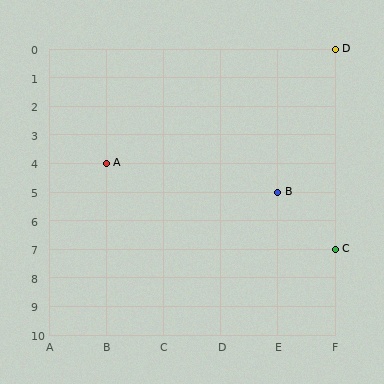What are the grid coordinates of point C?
Point C is at grid coordinates (F, 7).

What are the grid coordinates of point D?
Point D is at grid coordinates (F, 0).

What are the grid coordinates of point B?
Point B is at grid coordinates (E, 5).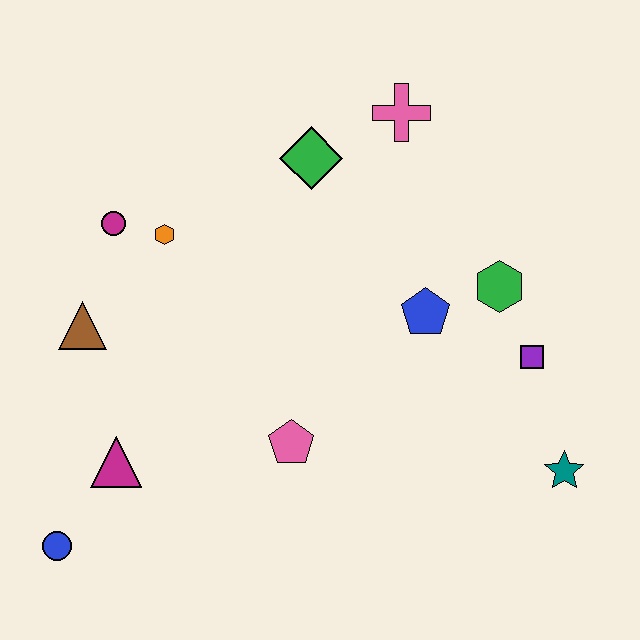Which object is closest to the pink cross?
The green diamond is closest to the pink cross.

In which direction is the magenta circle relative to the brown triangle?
The magenta circle is above the brown triangle.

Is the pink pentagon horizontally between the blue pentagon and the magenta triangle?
Yes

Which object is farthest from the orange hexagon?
The teal star is farthest from the orange hexagon.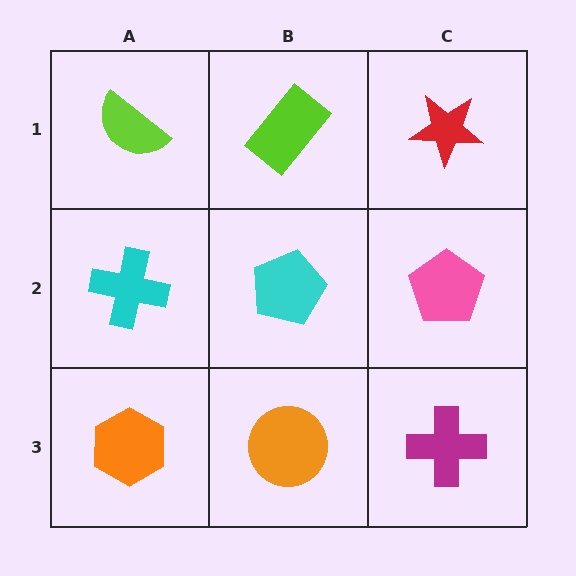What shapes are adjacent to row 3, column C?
A pink pentagon (row 2, column C), an orange circle (row 3, column B).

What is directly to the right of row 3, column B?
A magenta cross.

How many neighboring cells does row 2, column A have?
3.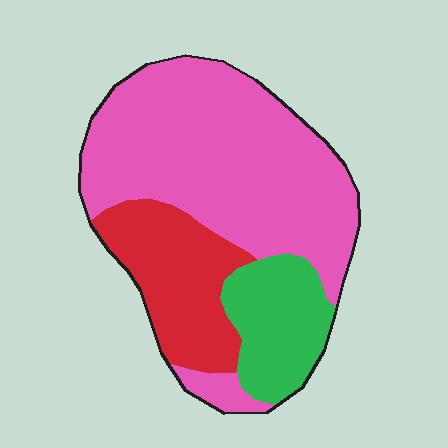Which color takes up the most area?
Pink, at roughly 60%.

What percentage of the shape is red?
Red covers about 25% of the shape.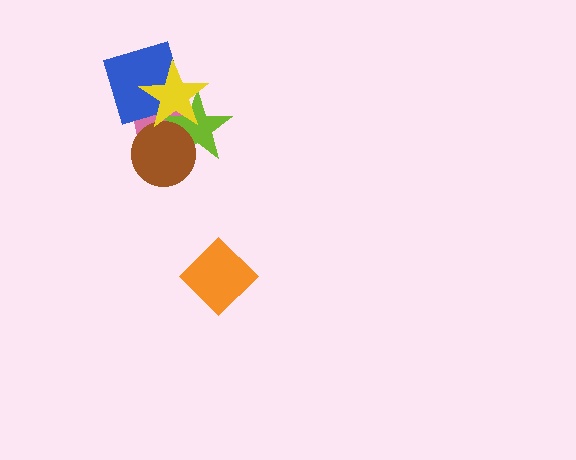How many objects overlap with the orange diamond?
0 objects overlap with the orange diamond.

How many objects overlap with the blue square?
2 objects overlap with the blue square.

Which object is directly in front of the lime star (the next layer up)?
The brown circle is directly in front of the lime star.